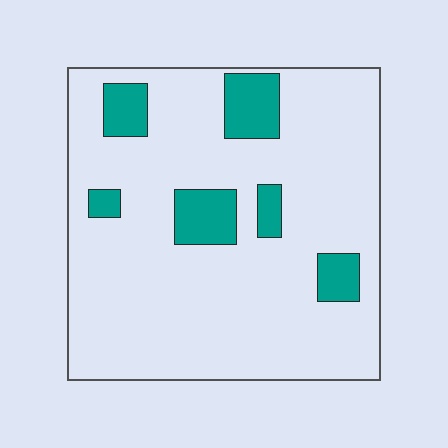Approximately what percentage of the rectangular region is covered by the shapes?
Approximately 15%.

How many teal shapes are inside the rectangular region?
6.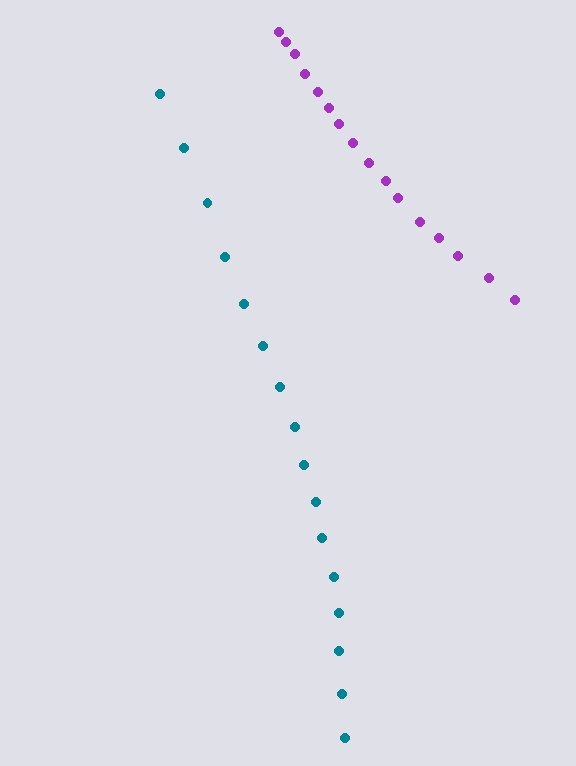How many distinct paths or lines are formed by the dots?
There are 2 distinct paths.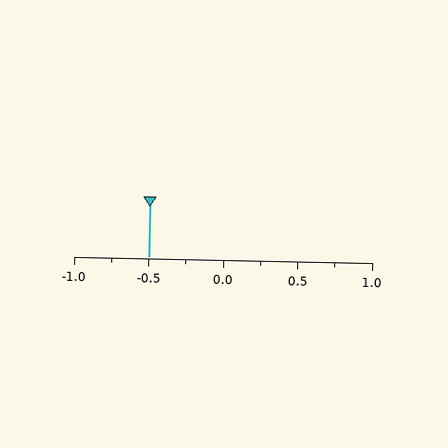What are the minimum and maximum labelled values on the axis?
The axis runs from -1.0 to 1.0.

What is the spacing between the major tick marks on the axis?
The major ticks are spaced 0.5 apart.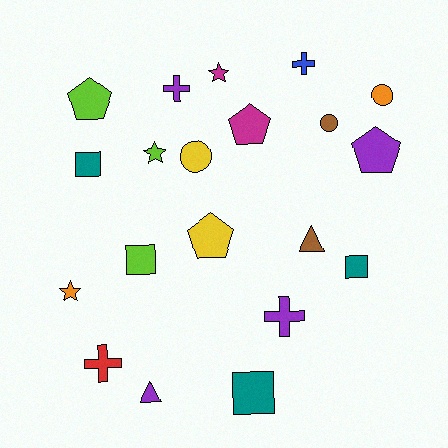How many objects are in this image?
There are 20 objects.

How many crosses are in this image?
There are 4 crosses.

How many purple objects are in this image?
There are 4 purple objects.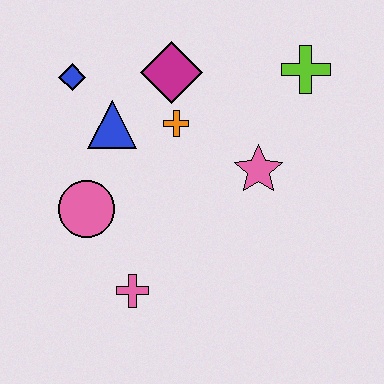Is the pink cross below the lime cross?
Yes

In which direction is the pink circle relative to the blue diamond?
The pink circle is below the blue diamond.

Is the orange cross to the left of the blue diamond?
No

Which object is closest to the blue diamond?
The blue triangle is closest to the blue diamond.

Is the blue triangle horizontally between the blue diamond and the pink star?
Yes